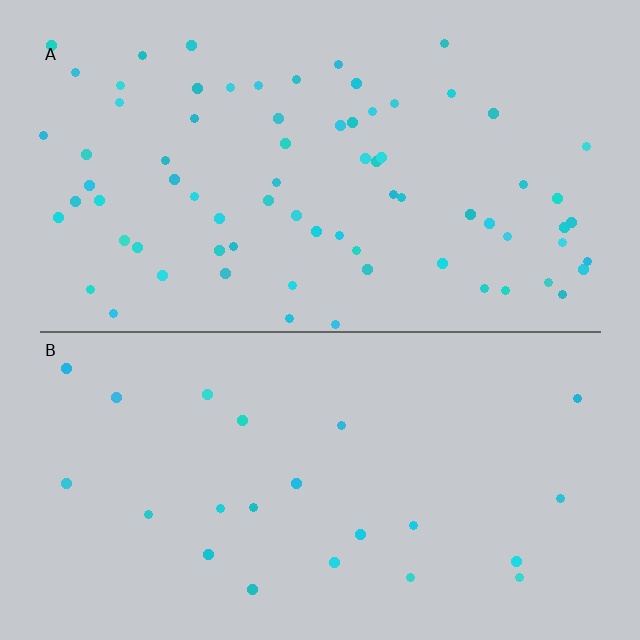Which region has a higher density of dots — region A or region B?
A (the top).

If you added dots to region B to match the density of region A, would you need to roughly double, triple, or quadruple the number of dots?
Approximately triple.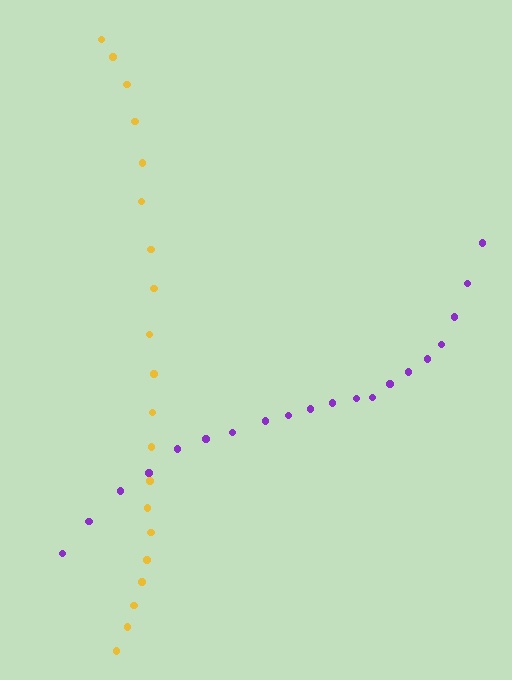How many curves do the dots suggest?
There are 2 distinct paths.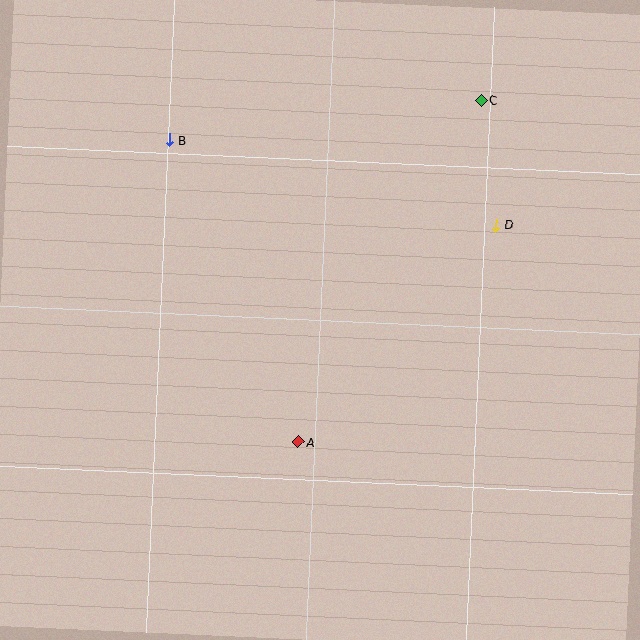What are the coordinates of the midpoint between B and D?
The midpoint between B and D is at (333, 183).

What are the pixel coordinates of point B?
Point B is at (170, 140).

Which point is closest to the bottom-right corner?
Point A is closest to the bottom-right corner.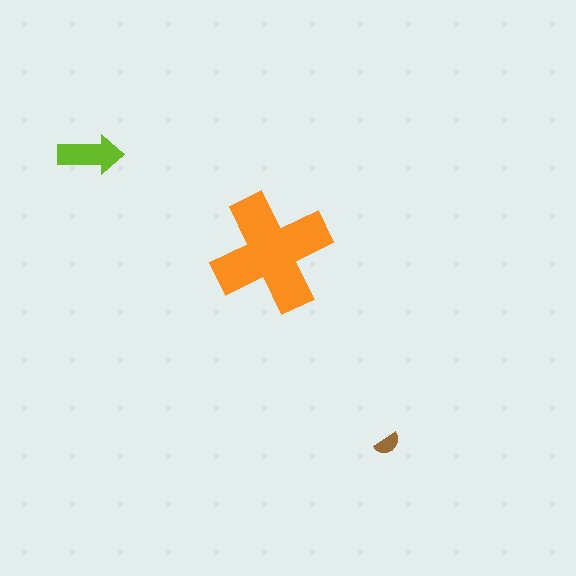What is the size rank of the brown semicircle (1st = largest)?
3rd.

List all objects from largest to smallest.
The orange cross, the lime arrow, the brown semicircle.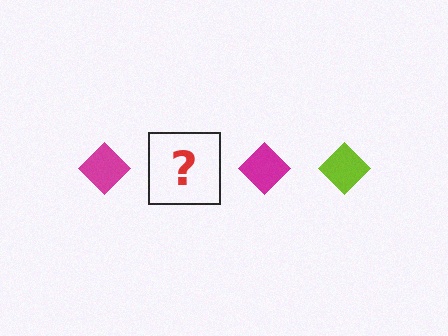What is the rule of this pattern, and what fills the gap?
The rule is that the pattern cycles through magenta, lime diamonds. The gap should be filled with a lime diamond.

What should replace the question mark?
The question mark should be replaced with a lime diamond.